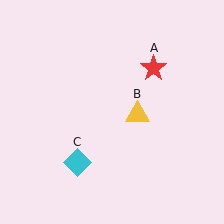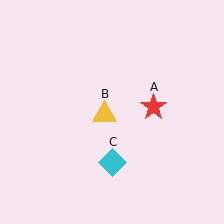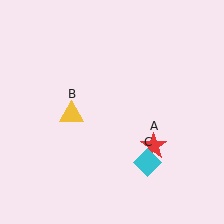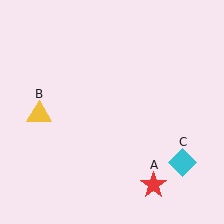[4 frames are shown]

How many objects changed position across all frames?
3 objects changed position: red star (object A), yellow triangle (object B), cyan diamond (object C).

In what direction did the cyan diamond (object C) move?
The cyan diamond (object C) moved right.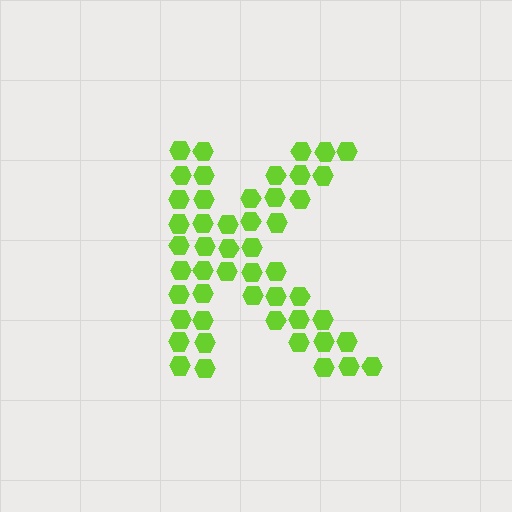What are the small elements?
The small elements are hexagons.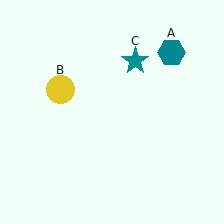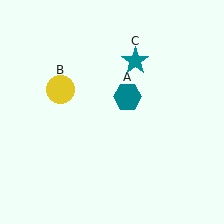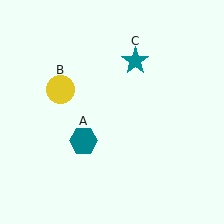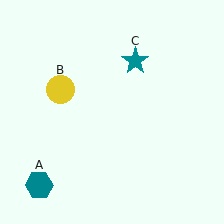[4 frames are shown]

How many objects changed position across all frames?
1 object changed position: teal hexagon (object A).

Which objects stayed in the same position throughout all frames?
Yellow circle (object B) and teal star (object C) remained stationary.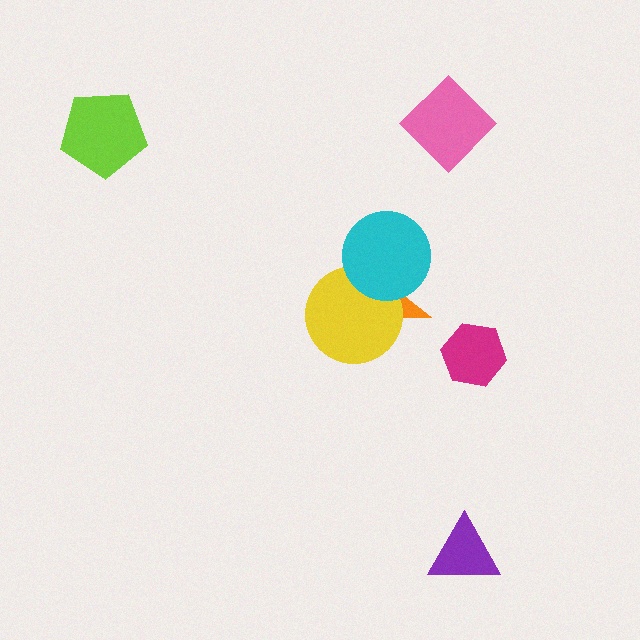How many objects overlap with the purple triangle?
0 objects overlap with the purple triangle.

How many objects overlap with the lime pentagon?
0 objects overlap with the lime pentagon.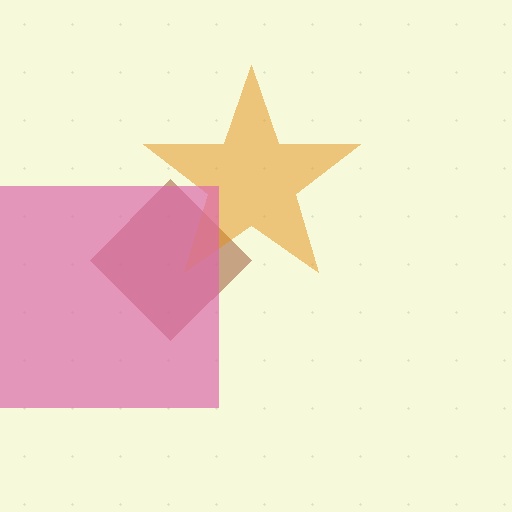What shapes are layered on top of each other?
The layered shapes are: a brown diamond, an orange star, a pink square.